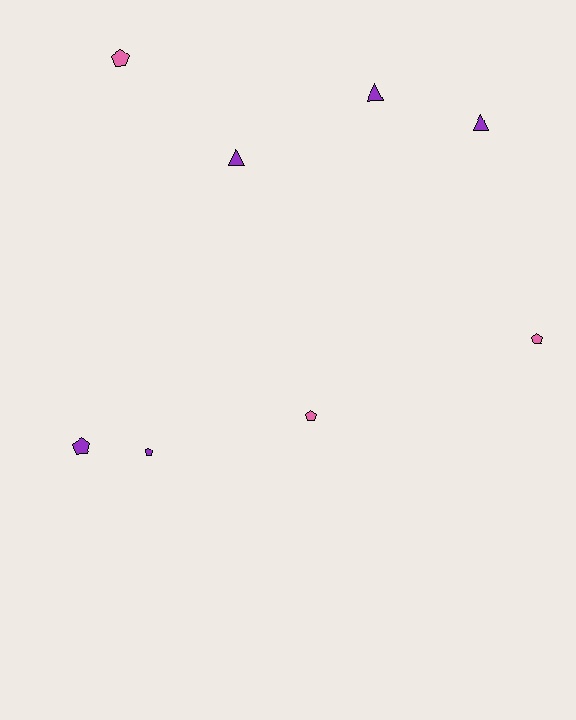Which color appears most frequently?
Purple, with 5 objects.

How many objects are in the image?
There are 8 objects.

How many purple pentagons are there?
There are 2 purple pentagons.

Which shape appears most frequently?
Pentagon, with 5 objects.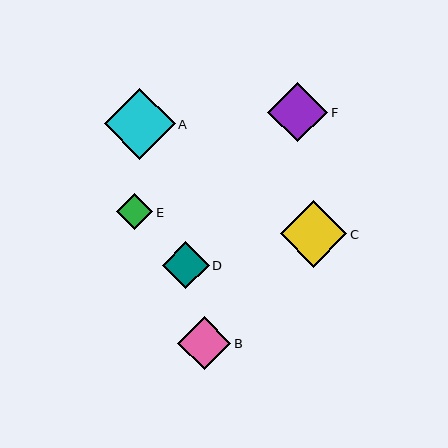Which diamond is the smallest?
Diamond E is the smallest with a size of approximately 37 pixels.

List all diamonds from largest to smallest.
From largest to smallest: A, C, F, B, D, E.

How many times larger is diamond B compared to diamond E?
Diamond B is approximately 1.5 times the size of diamond E.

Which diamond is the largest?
Diamond A is the largest with a size of approximately 71 pixels.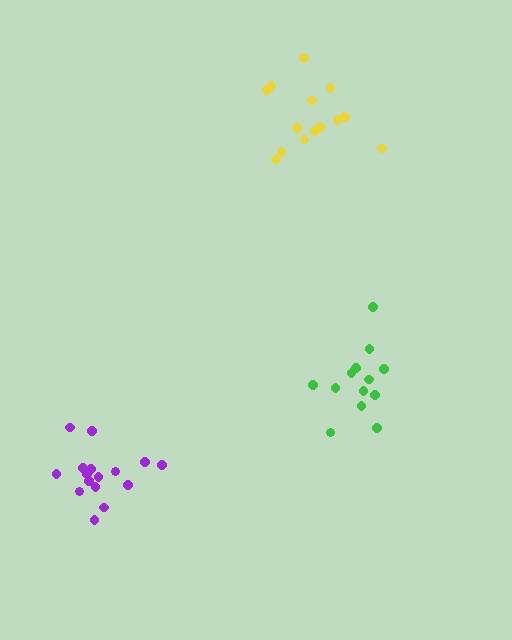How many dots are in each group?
Group 1: 16 dots, Group 2: 14 dots, Group 3: 13 dots (43 total).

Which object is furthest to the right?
The green cluster is rightmost.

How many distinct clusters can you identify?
There are 3 distinct clusters.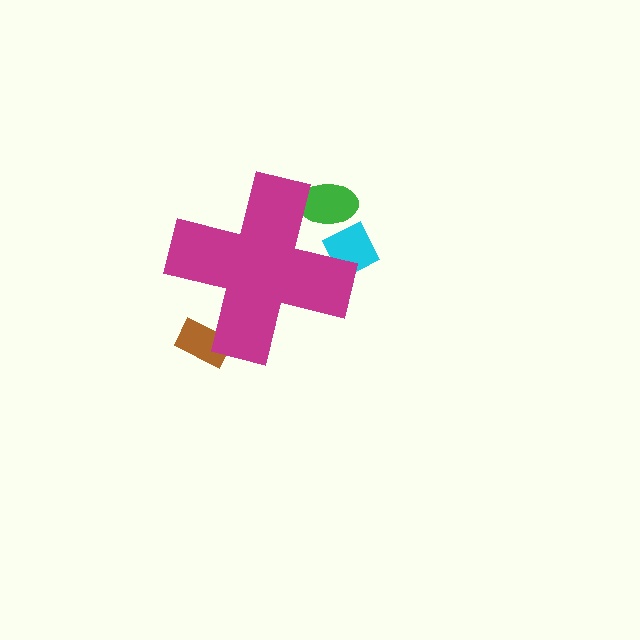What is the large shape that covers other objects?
A magenta cross.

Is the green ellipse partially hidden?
Yes, the green ellipse is partially hidden behind the magenta cross.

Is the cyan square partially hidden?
Yes, the cyan square is partially hidden behind the magenta cross.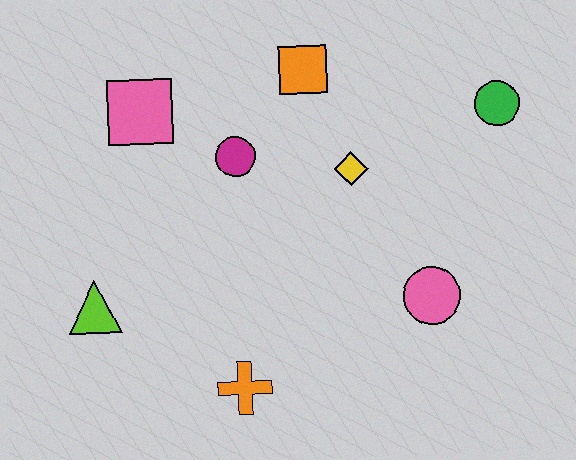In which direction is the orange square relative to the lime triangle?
The orange square is above the lime triangle.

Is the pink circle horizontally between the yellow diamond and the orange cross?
No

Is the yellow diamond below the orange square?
Yes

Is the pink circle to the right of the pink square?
Yes